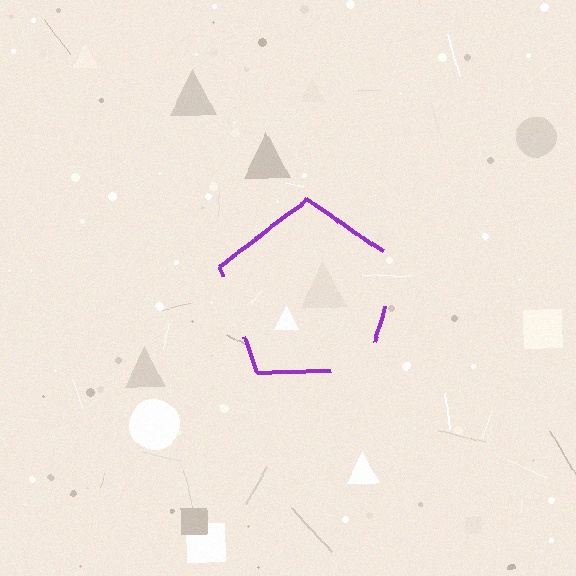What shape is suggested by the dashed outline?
The dashed outline suggests a pentagon.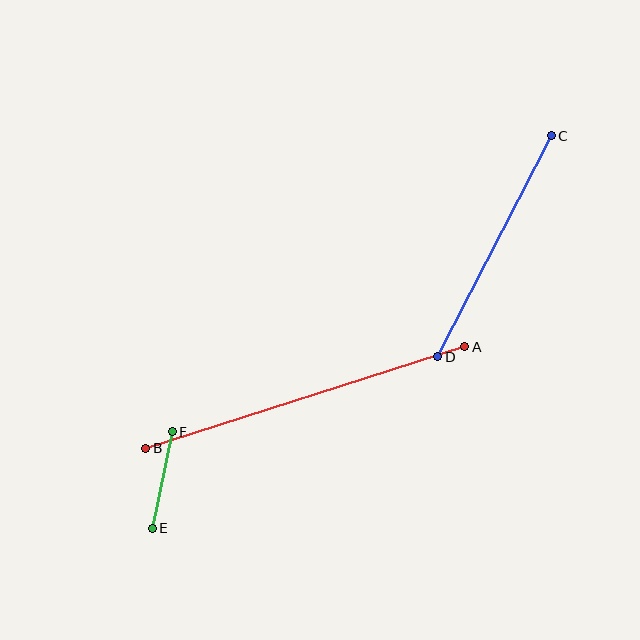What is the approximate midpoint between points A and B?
The midpoint is at approximately (305, 398) pixels.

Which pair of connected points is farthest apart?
Points A and B are farthest apart.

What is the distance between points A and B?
The distance is approximately 335 pixels.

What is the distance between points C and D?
The distance is approximately 248 pixels.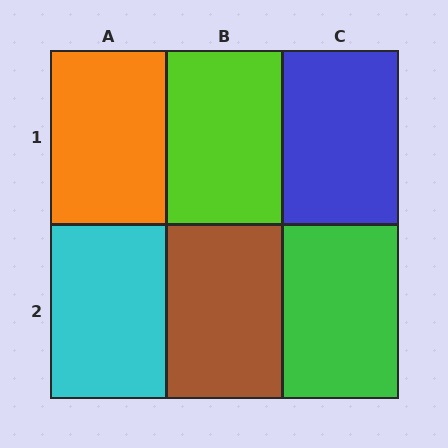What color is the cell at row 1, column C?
Blue.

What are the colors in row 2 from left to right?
Cyan, brown, green.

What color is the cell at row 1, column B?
Lime.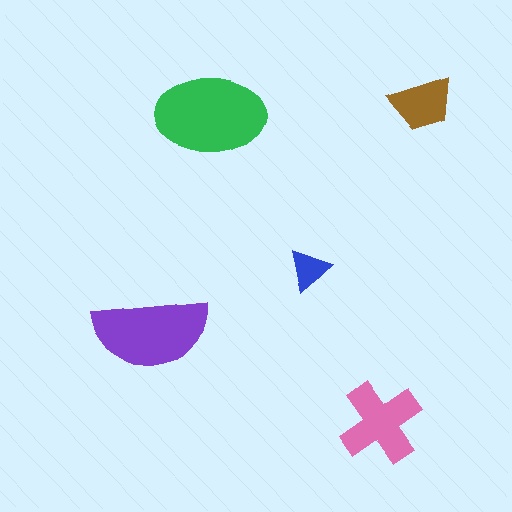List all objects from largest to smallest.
The green ellipse, the purple semicircle, the pink cross, the brown trapezoid, the blue triangle.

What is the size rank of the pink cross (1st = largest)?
3rd.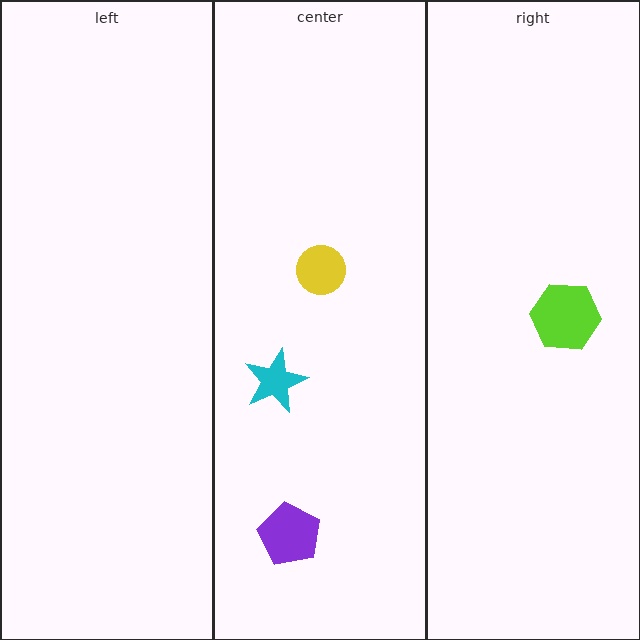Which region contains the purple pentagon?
The center region.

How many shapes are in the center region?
3.